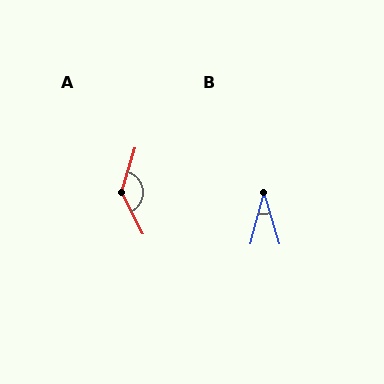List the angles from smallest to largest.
B (31°), A (136°).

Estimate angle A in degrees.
Approximately 136 degrees.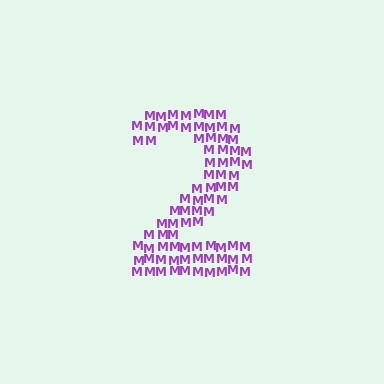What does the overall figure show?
The overall figure shows the digit 2.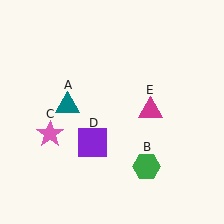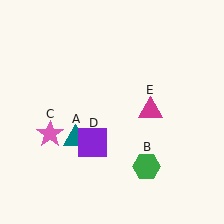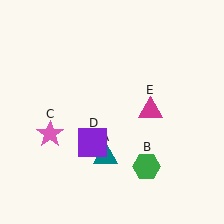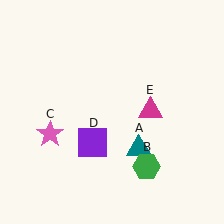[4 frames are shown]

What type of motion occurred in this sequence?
The teal triangle (object A) rotated counterclockwise around the center of the scene.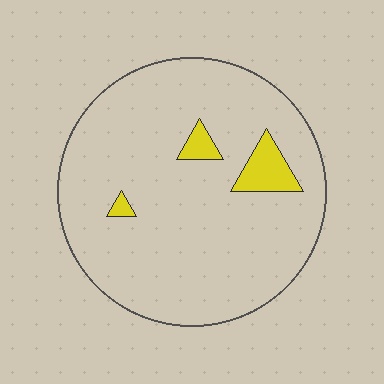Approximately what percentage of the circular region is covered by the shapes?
Approximately 5%.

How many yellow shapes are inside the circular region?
3.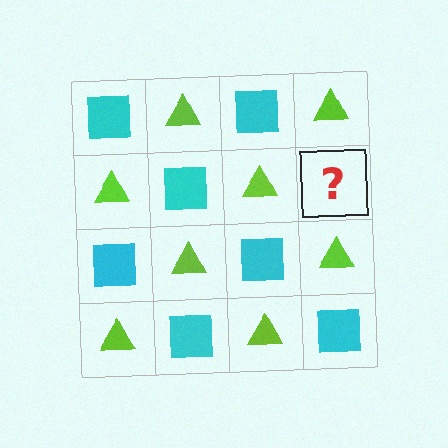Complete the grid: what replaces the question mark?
The question mark should be replaced with a cyan square.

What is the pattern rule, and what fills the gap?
The rule is that it alternates cyan square and lime triangle in a checkerboard pattern. The gap should be filled with a cyan square.